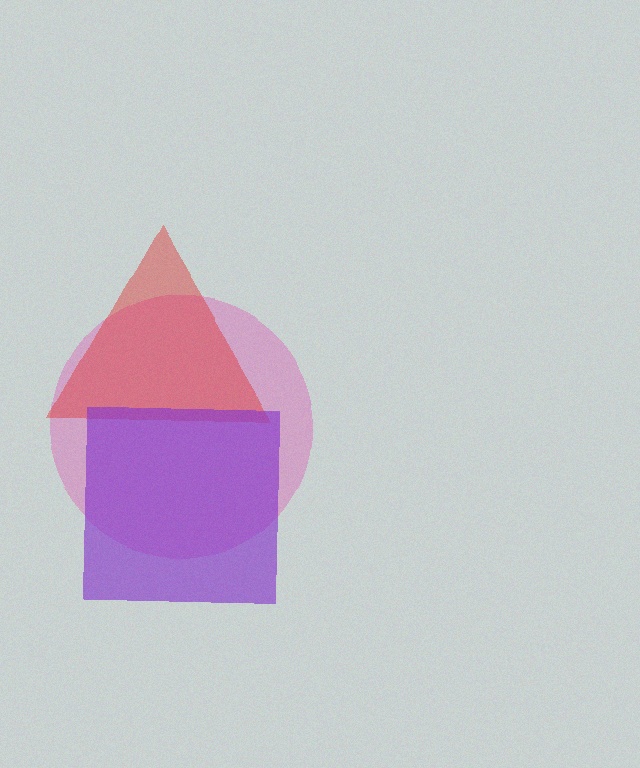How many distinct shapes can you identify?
There are 3 distinct shapes: a pink circle, a red triangle, a purple square.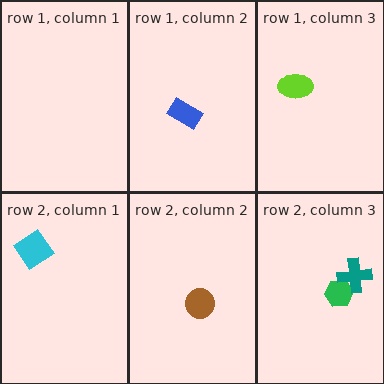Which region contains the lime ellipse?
The row 1, column 3 region.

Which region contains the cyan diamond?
The row 2, column 1 region.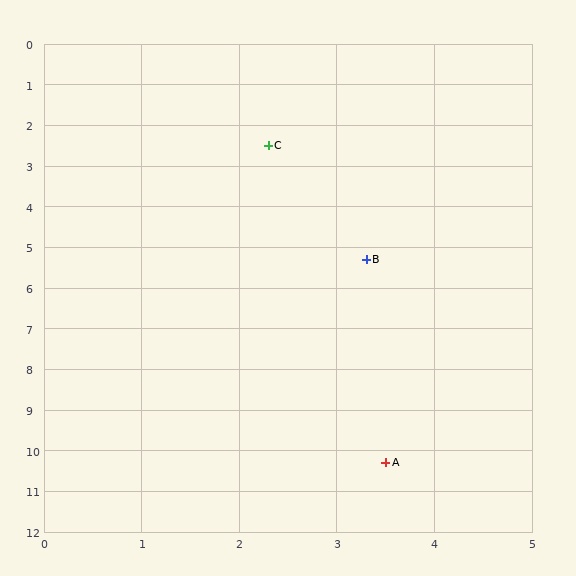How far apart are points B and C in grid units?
Points B and C are about 3.0 grid units apart.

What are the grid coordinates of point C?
Point C is at approximately (2.3, 2.5).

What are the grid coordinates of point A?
Point A is at approximately (3.5, 10.3).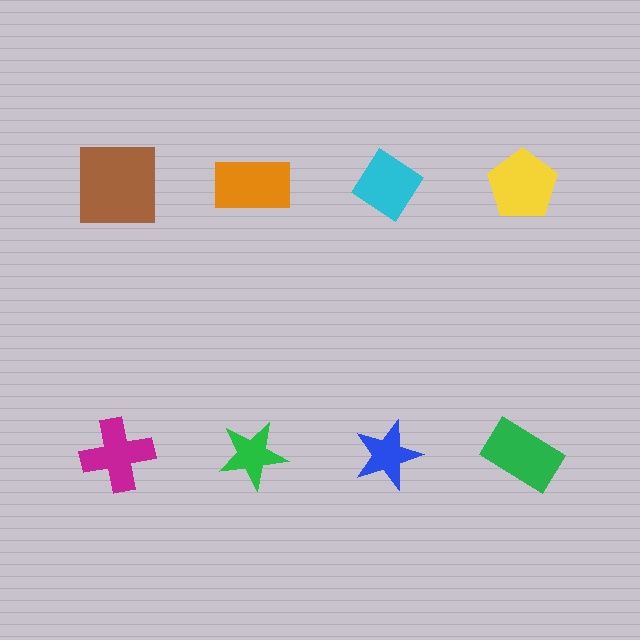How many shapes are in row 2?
4 shapes.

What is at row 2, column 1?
A magenta cross.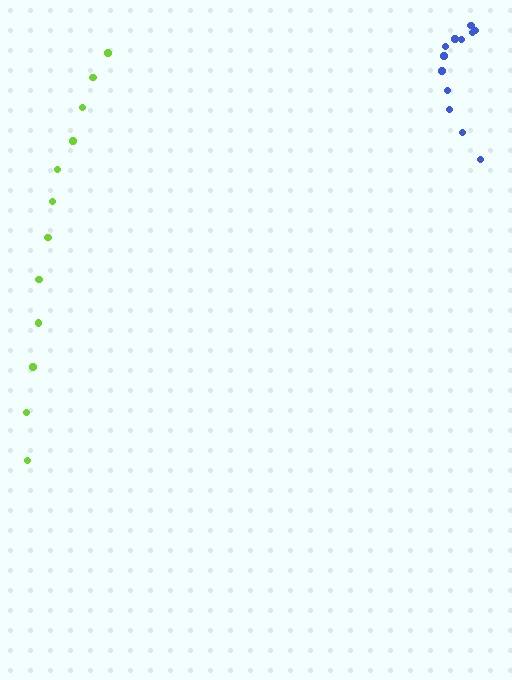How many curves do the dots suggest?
There are 2 distinct paths.